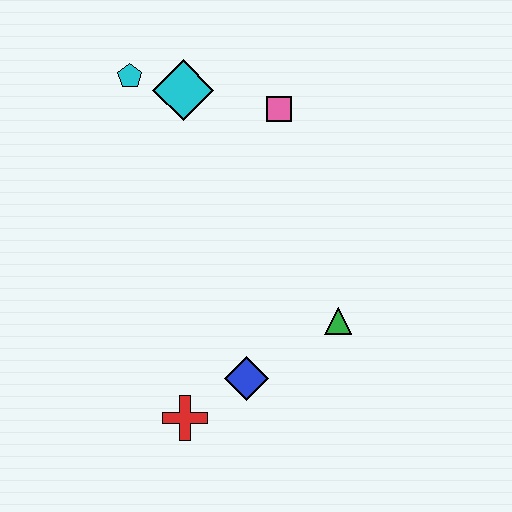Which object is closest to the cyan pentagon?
The cyan diamond is closest to the cyan pentagon.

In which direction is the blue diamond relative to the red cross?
The blue diamond is to the right of the red cross.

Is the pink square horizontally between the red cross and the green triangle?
Yes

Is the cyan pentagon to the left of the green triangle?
Yes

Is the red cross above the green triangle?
No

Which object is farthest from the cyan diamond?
The red cross is farthest from the cyan diamond.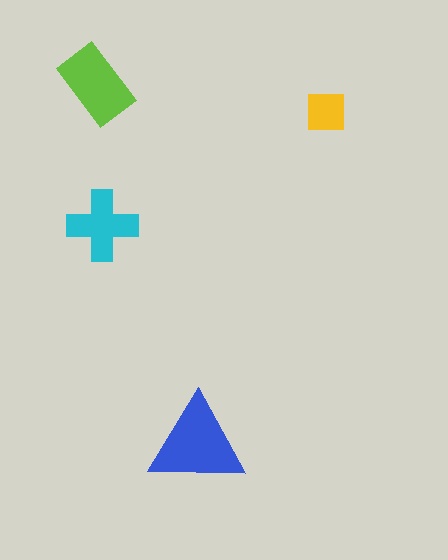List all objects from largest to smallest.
The blue triangle, the lime rectangle, the cyan cross, the yellow square.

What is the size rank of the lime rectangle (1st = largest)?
2nd.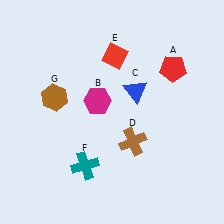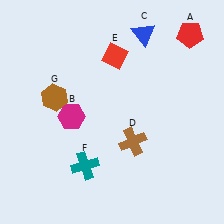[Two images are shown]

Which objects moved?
The objects that moved are: the red pentagon (A), the magenta hexagon (B), the blue triangle (C).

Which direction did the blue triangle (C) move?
The blue triangle (C) moved up.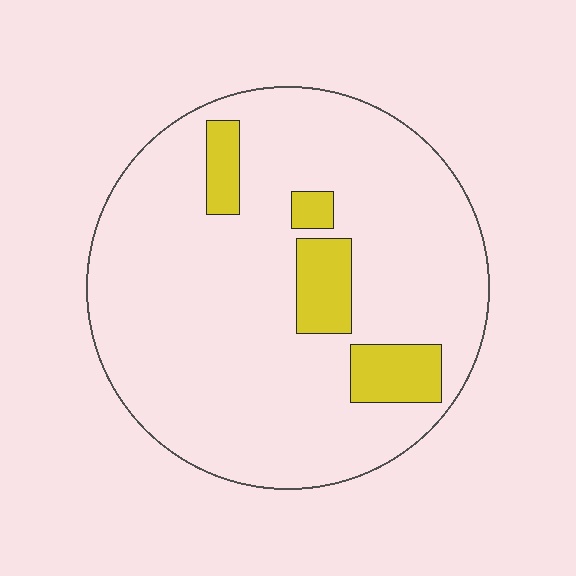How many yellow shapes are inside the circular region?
4.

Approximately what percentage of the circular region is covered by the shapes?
Approximately 10%.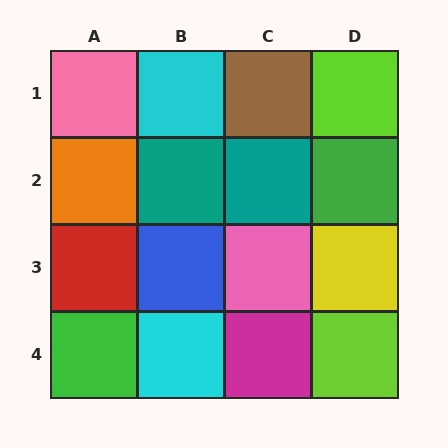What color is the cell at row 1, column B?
Cyan.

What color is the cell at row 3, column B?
Blue.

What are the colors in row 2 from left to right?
Orange, teal, teal, green.